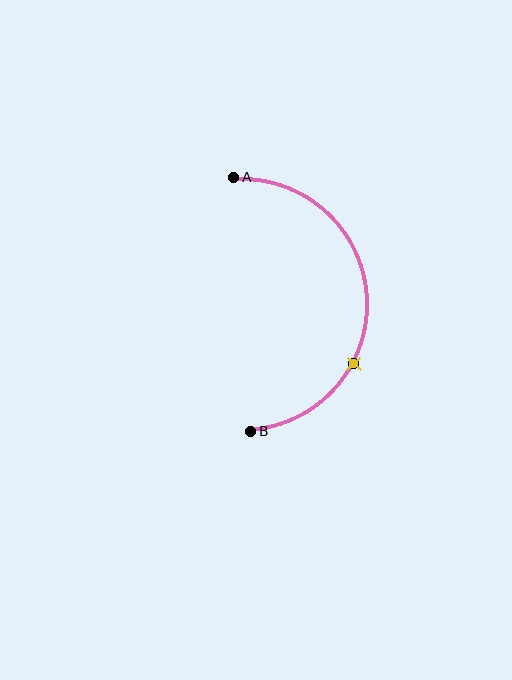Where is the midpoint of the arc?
The arc midpoint is the point on the curve farthest from the straight line joining A and B. It sits to the right of that line.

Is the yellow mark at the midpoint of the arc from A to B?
No. The yellow mark lies on the arc but is closer to endpoint B. The arc midpoint would be at the point on the curve equidistant along the arc from both A and B.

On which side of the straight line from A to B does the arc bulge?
The arc bulges to the right of the straight line connecting A and B.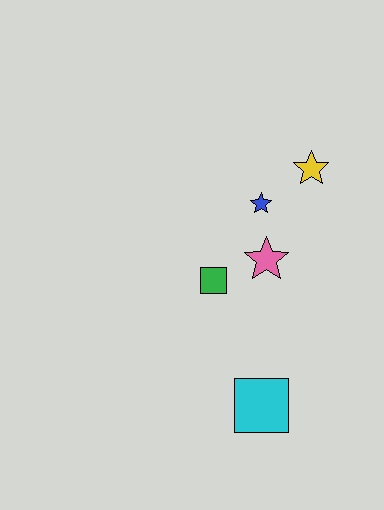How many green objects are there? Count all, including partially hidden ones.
There is 1 green object.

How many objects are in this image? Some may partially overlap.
There are 5 objects.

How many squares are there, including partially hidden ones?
There are 2 squares.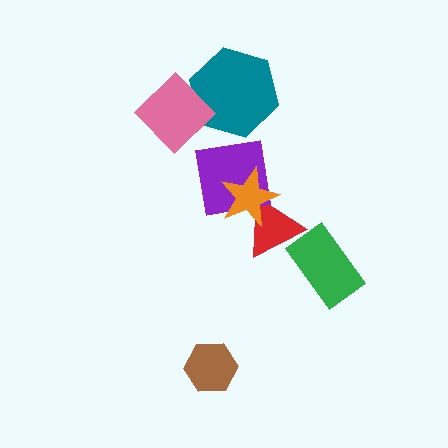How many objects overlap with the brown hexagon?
0 objects overlap with the brown hexagon.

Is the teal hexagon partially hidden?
Yes, it is partially covered by another shape.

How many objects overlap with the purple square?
2 objects overlap with the purple square.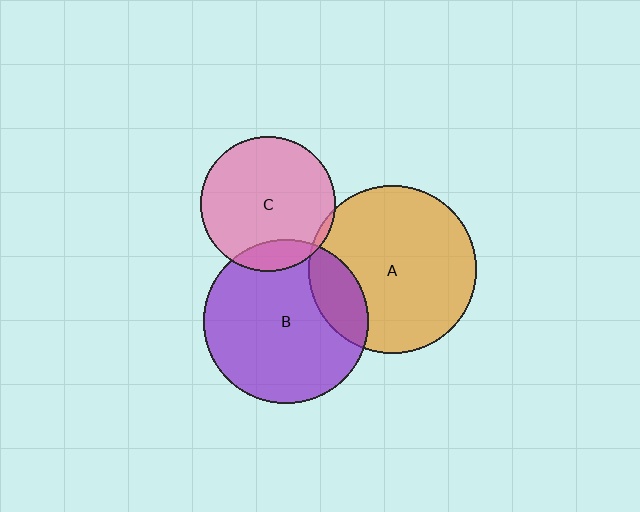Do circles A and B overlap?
Yes.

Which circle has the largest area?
Circle A (orange).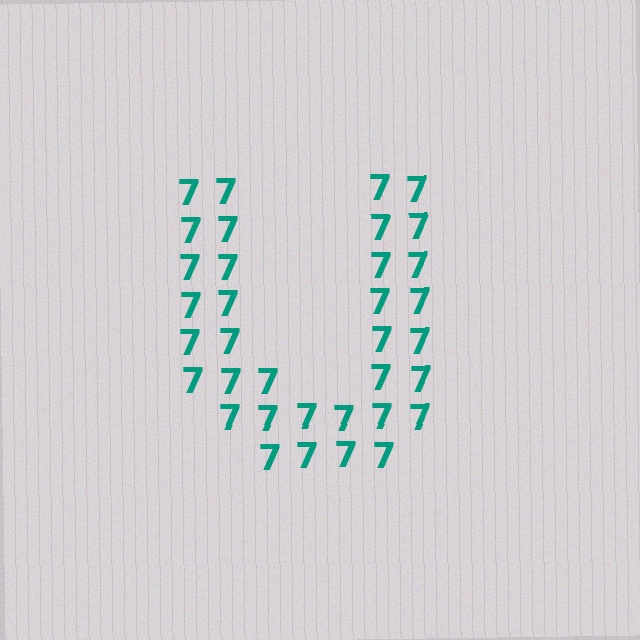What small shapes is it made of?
It is made of small digit 7's.